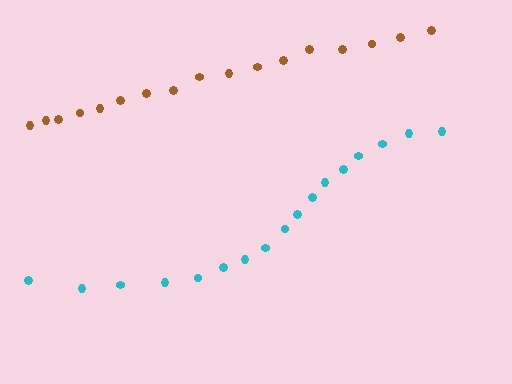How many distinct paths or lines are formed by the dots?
There are 2 distinct paths.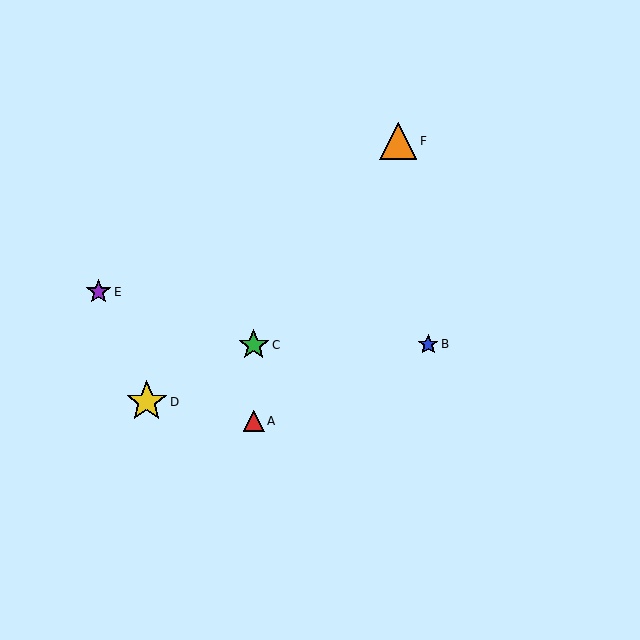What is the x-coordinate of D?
Object D is at x≈147.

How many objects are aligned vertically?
2 objects (A, C) are aligned vertically.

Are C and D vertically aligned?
No, C is at x≈254 and D is at x≈147.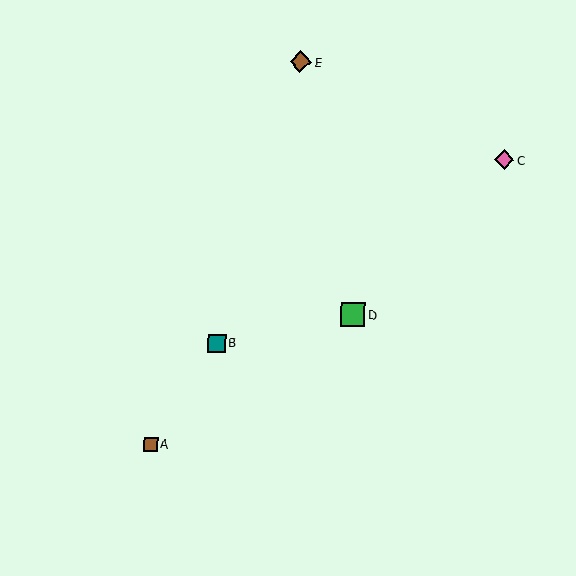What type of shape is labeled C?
Shape C is a pink diamond.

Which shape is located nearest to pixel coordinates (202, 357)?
The teal square (labeled B) at (217, 343) is nearest to that location.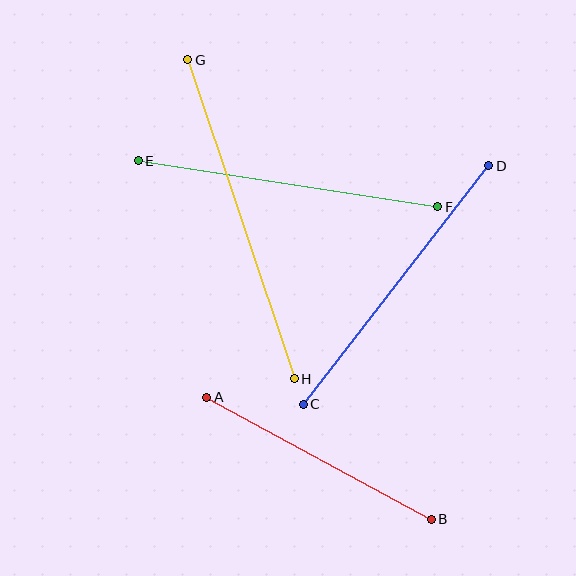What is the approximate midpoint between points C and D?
The midpoint is at approximately (396, 285) pixels.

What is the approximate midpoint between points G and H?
The midpoint is at approximately (241, 219) pixels.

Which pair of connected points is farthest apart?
Points G and H are farthest apart.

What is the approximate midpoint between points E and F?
The midpoint is at approximately (288, 184) pixels.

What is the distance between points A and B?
The distance is approximately 256 pixels.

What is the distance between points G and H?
The distance is approximately 336 pixels.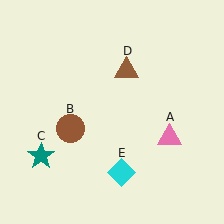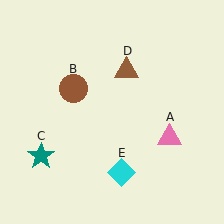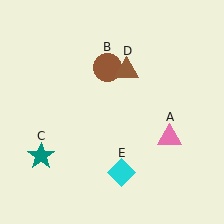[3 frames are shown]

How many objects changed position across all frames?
1 object changed position: brown circle (object B).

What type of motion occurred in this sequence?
The brown circle (object B) rotated clockwise around the center of the scene.